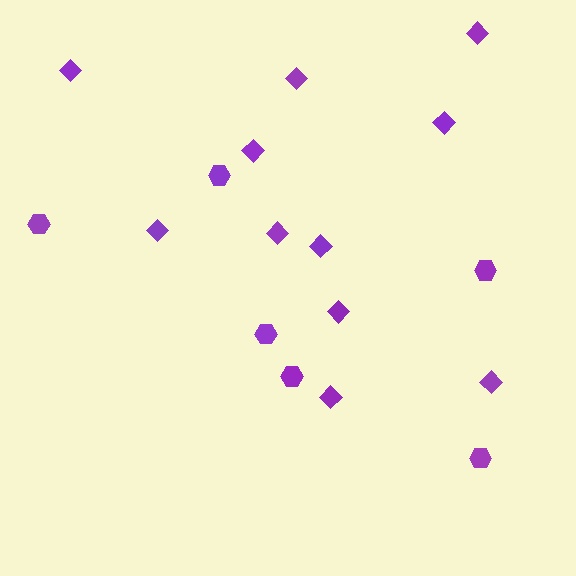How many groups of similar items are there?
There are 2 groups: one group of diamonds (11) and one group of hexagons (6).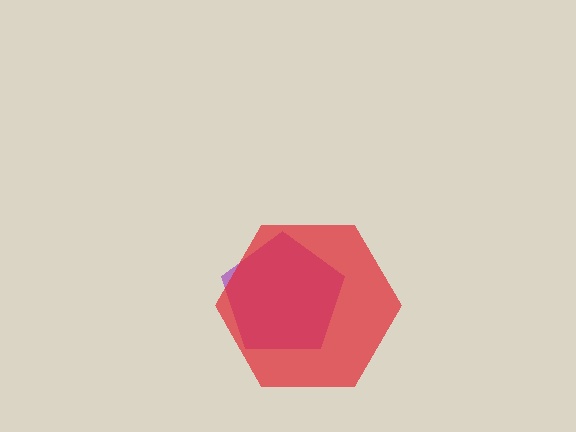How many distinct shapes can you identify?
There are 2 distinct shapes: a purple pentagon, a red hexagon.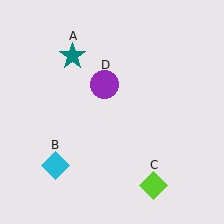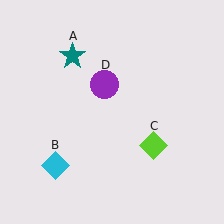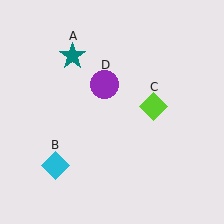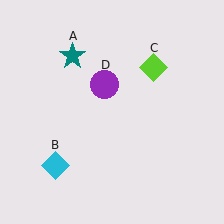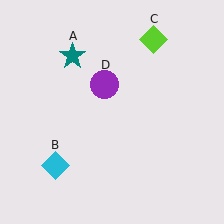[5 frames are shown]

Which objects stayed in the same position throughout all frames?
Teal star (object A) and cyan diamond (object B) and purple circle (object D) remained stationary.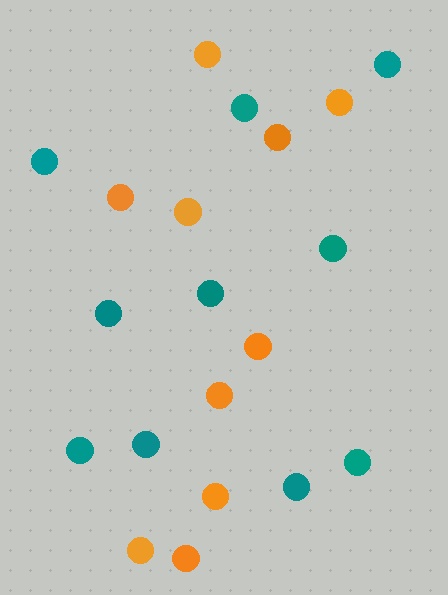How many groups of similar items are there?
There are 2 groups: one group of teal circles (10) and one group of orange circles (10).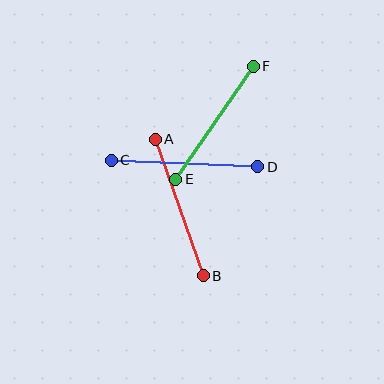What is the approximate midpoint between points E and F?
The midpoint is at approximately (215, 123) pixels.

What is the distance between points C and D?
The distance is approximately 147 pixels.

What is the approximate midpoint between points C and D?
The midpoint is at approximately (185, 164) pixels.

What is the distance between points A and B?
The distance is approximately 145 pixels.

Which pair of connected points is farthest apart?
Points C and D are farthest apart.